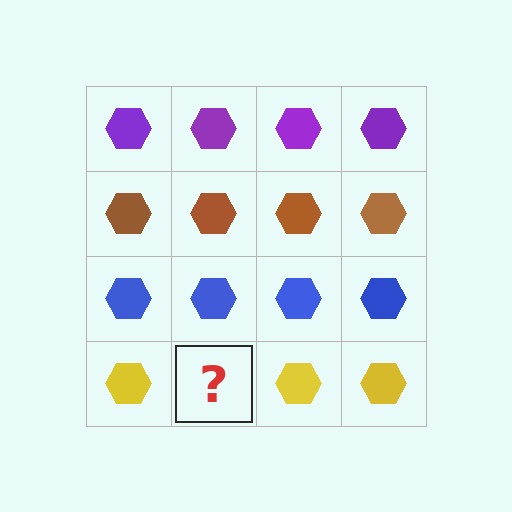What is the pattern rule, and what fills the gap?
The rule is that each row has a consistent color. The gap should be filled with a yellow hexagon.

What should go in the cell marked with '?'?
The missing cell should contain a yellow hexagon.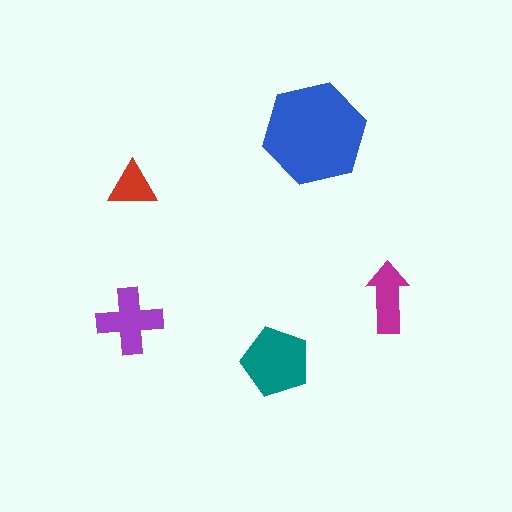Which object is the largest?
The blue hexagon.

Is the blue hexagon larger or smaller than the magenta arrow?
Larger.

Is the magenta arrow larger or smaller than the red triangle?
Larger.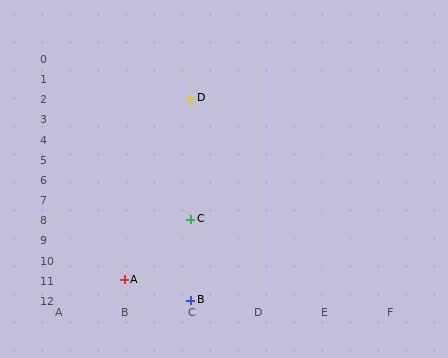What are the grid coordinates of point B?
Point B is at grid coordinates (C, 12).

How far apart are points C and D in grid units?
Points C and D are 6 rows apart.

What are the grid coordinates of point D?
Point D is at grid coordinates (C, 2).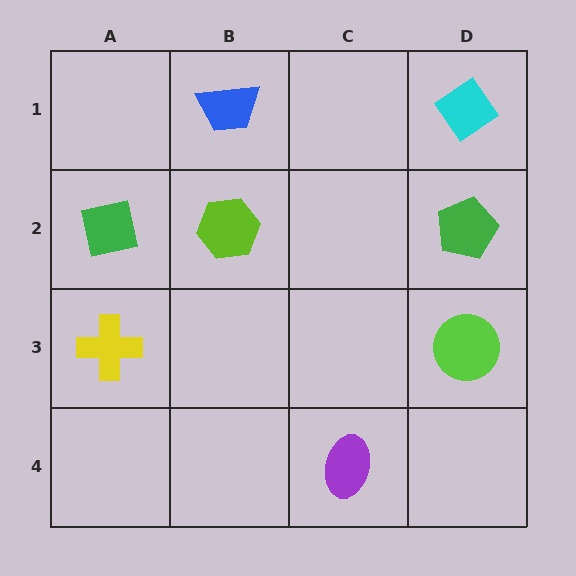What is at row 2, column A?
A green square.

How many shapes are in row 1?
2 shapes.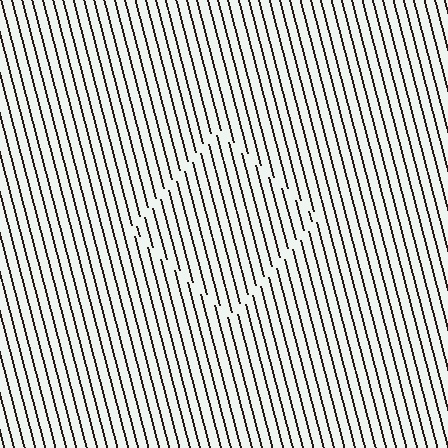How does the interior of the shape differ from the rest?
The interior of the shape contains the same grating, shifted by half a period — the contour is defined by the phase discontinuity where line-ends from the inner and outer gratings abut.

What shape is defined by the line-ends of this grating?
An illusory square. The interior of the shape contains the same grating, shifted by half a period — the contour is defined by the phase discontinuity where line-ends from the inner and outer gratings abut.